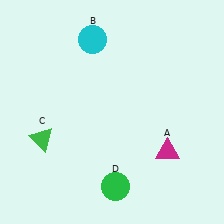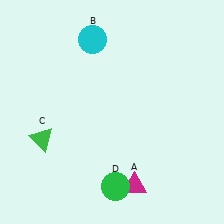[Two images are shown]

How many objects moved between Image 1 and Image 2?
1 object moved between the two images.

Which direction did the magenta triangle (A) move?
The magenta triangle (A) moved down.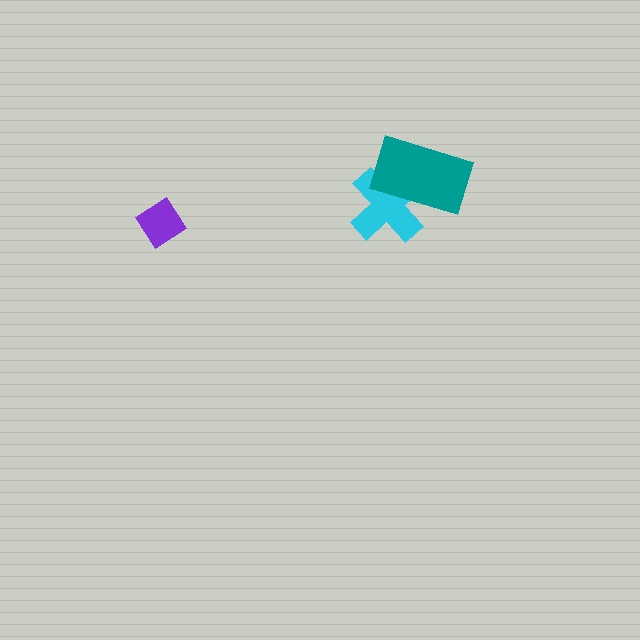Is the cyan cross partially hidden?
Yes, it is partially covered by another shape.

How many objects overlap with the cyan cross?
1 object overlaps with the cyan cross.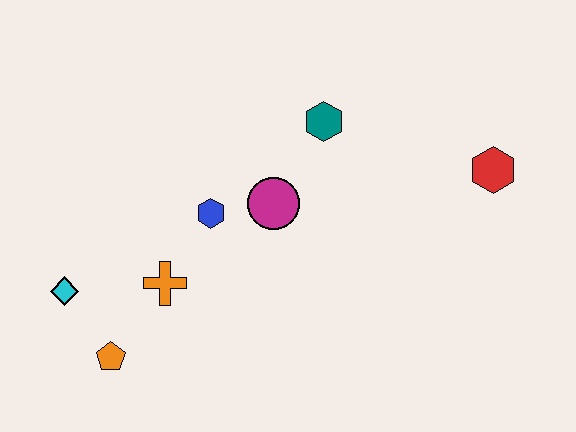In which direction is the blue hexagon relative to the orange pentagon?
The blue hexagon is above the orange pentagon.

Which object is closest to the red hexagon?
The teal hexagon is closest to the red hexagon.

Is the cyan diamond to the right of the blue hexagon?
No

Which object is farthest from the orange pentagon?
The red hexagon is farthest from the orange pentagon.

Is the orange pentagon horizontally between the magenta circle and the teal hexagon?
No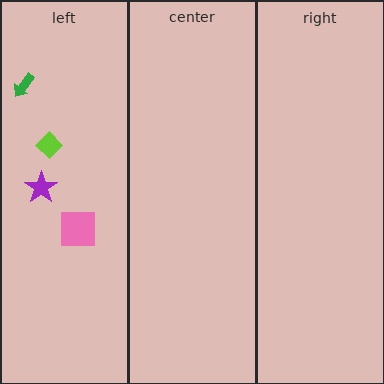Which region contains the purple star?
The left region.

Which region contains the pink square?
The left region.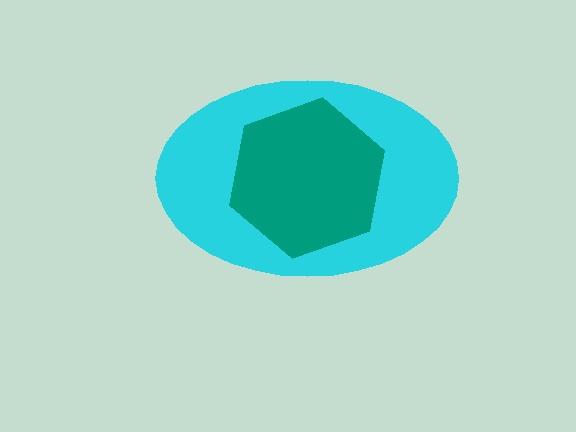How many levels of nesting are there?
2.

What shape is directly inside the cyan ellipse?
The teal hexagon.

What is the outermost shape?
The cyan ellipse.